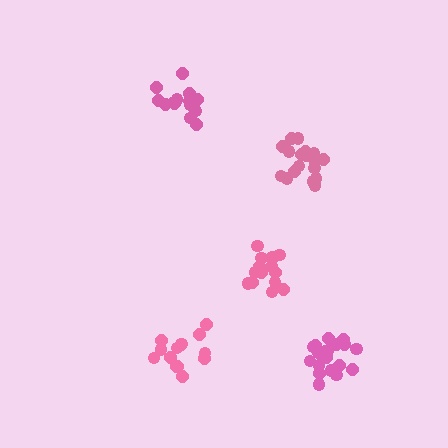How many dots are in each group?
Group 1: 18 dots, Group 2: 15 dots, Group 3: 15 dots, Group 4: 14 dots, Group 5: 20 dots (82 total).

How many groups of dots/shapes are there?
There are 5 groups.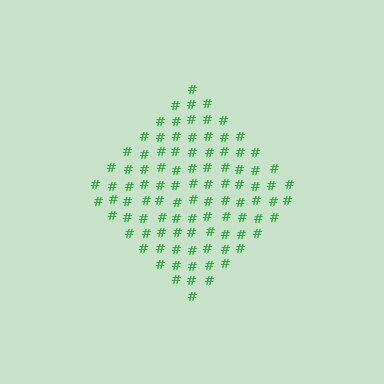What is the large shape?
The large shape is a diamond.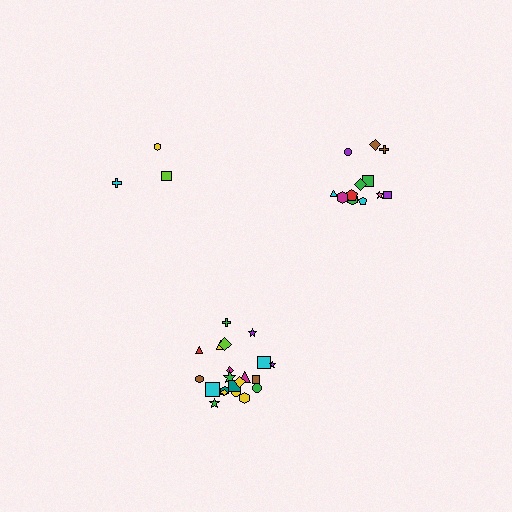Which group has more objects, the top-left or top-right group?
The top-right group.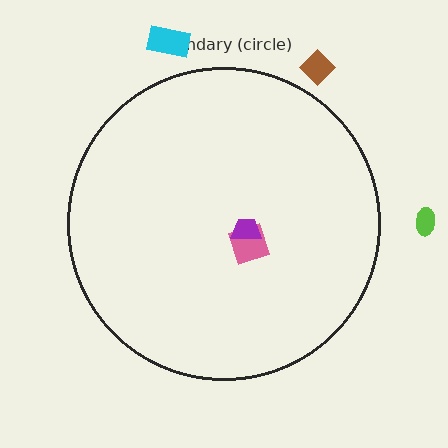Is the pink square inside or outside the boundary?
Inside.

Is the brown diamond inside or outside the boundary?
Outside.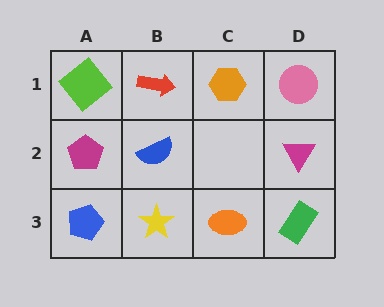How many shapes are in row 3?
4 shapes.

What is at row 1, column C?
An orange hexagon.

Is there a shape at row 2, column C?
No, that cell is empty.